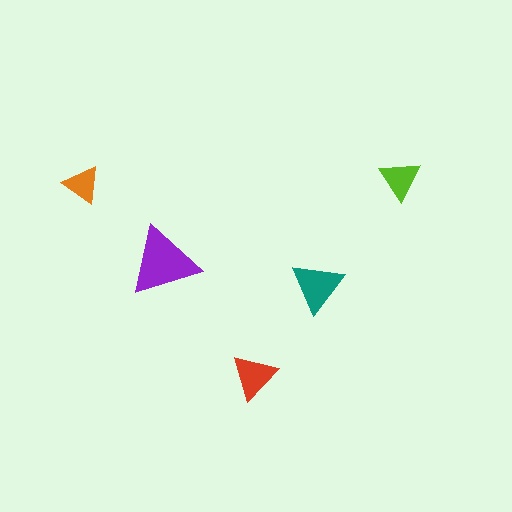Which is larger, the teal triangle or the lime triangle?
The teal one.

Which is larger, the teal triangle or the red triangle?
The teal one.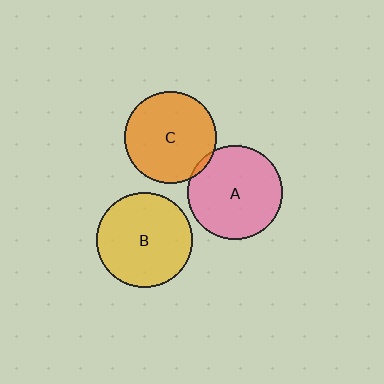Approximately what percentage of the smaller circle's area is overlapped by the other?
Approximately 5%.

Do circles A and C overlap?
Yes.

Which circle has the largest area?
Circle B (yellow).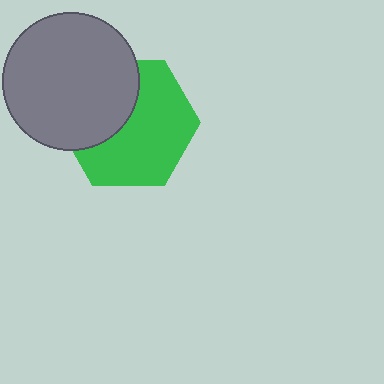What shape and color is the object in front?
The object in front is a gray circle.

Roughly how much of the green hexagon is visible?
About half of it is visible (roughly 62%).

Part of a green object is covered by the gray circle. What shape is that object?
It is a hexagon.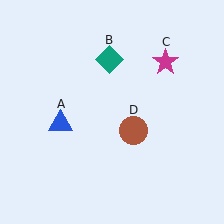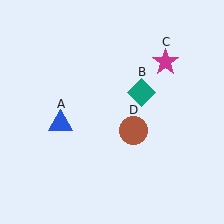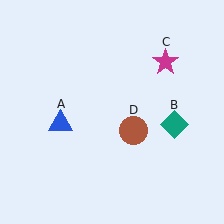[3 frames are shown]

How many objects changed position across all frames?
1 object changed position: teal diamond (object B).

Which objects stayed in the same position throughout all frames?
Blue triangle (object A) and magenta star (object C) and brown circle (object D) remained stationary.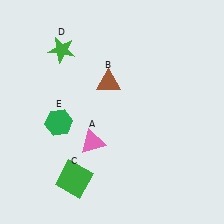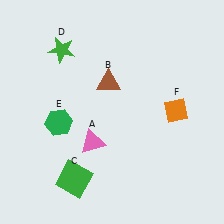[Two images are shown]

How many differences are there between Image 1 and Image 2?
There is 1 difference between the two images.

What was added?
An orange diamond (F) was added in Image 2.